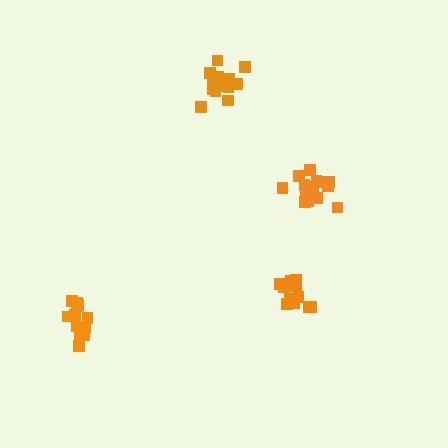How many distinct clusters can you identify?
There are 4 distinct clusters.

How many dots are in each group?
Group 1: 14 dots, Group 2: 15 dots, Group 3: 12 dots, Group 4: 13 dots (54 total).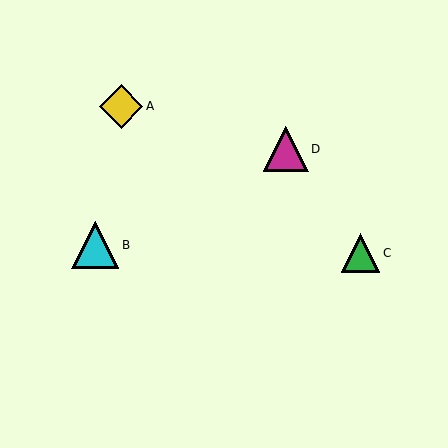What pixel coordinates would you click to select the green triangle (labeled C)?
Click at (361, 253) to select the green triangle C.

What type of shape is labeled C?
Shape C is a green triangle.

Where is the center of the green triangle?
The center of the green triangle is at (361, 253).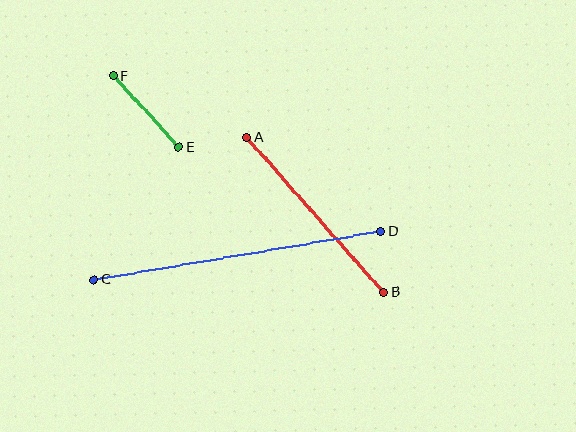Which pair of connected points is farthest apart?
Points C and D are farthest apart.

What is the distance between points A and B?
The distance is approximately 206 pixels.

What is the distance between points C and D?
The distance is approximately 291 pixels.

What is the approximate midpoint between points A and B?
The midpoint is at approximately (315, 215) pixels.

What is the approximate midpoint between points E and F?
The midpoint is at approximately (146, 112) pixels.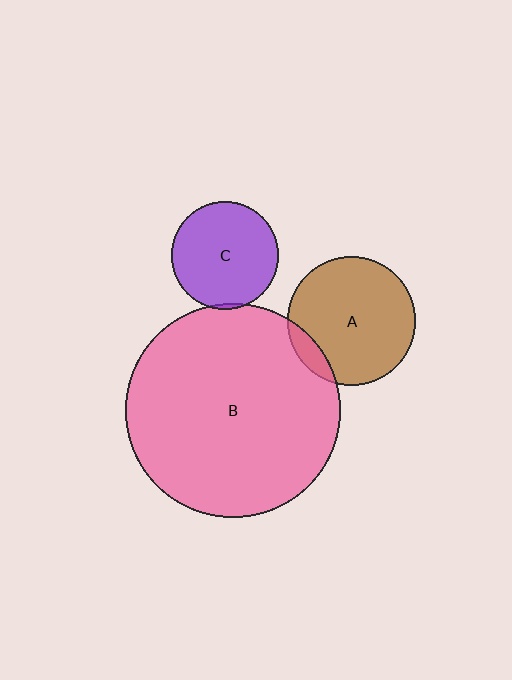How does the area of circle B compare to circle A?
Approximately 2.8 times.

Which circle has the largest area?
Circle B (pink).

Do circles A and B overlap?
Yes.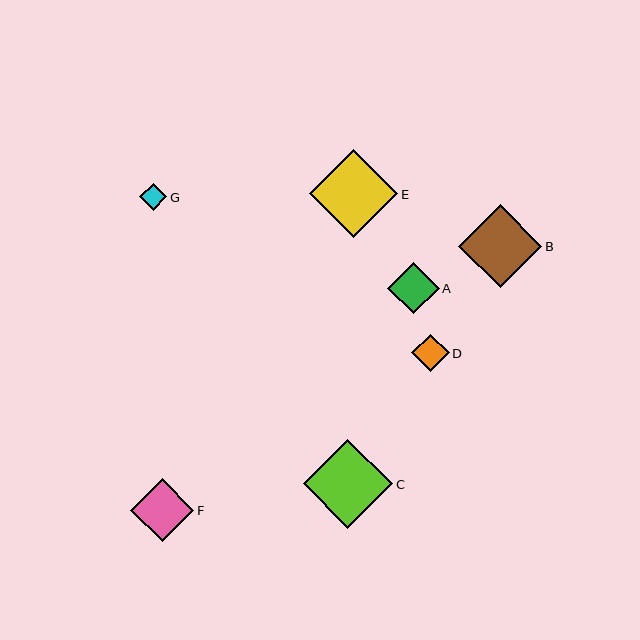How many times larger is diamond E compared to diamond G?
Diamond E is approximately 3.2 times the size of diamond G.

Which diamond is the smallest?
Diamond G is the smallest with a size of approximately 27 pixels.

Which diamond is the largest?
Diamond C is the largest with a size of approximately 89 pixels.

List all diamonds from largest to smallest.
From largest to smallest: C, E, B, F, A, D, G.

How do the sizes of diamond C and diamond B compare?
Diamond C and diamond B are approximately the same size.